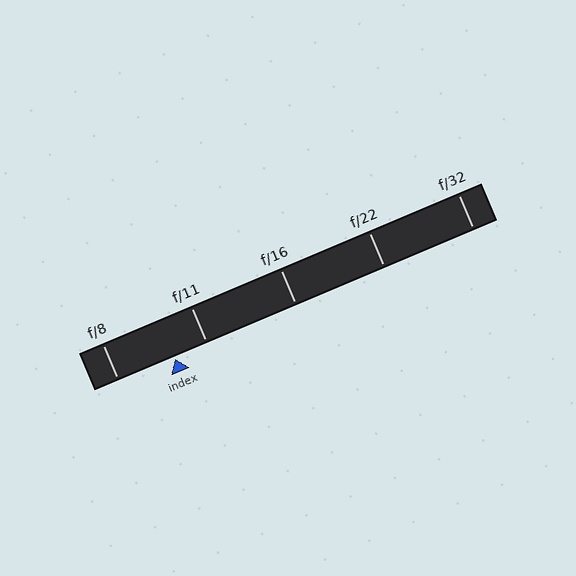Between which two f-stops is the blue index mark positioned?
The index mark is between f/8 and f/11.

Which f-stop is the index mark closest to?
The index mark is closest to f/11.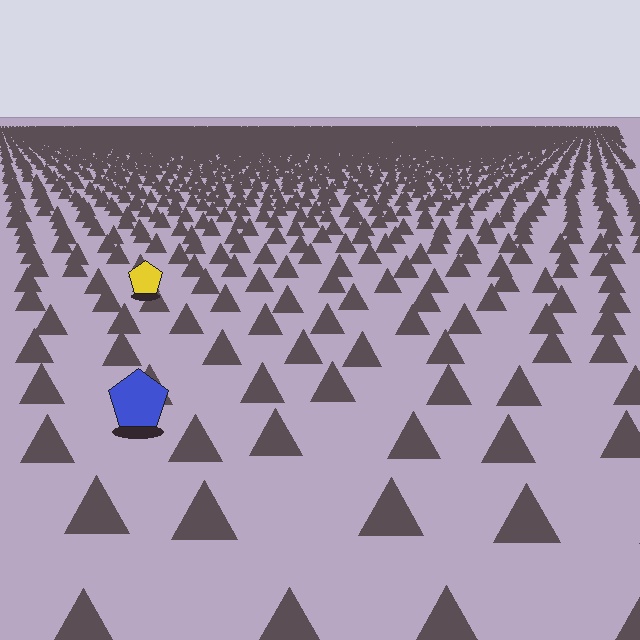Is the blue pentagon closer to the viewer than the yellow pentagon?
Yes. The blue pentagon is closer — you can tell from the texture gradient: the ground texture is coarser near it.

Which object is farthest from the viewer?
The yellow pentagon is farthest from the viewer. It appears smaller and the ground texture around it is denser.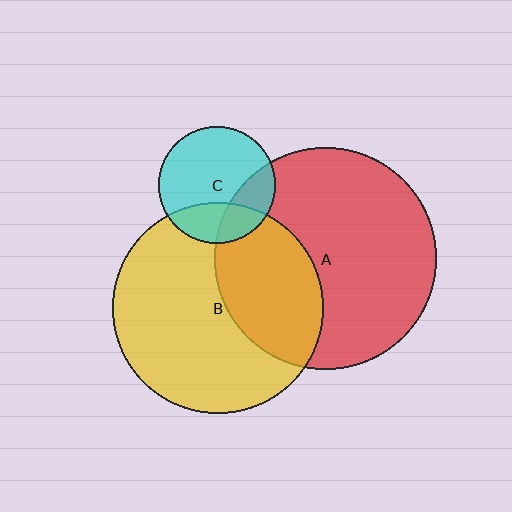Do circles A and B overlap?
Yes.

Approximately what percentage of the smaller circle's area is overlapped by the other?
Approximately 35%.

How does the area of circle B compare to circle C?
Approximately 3.3 times.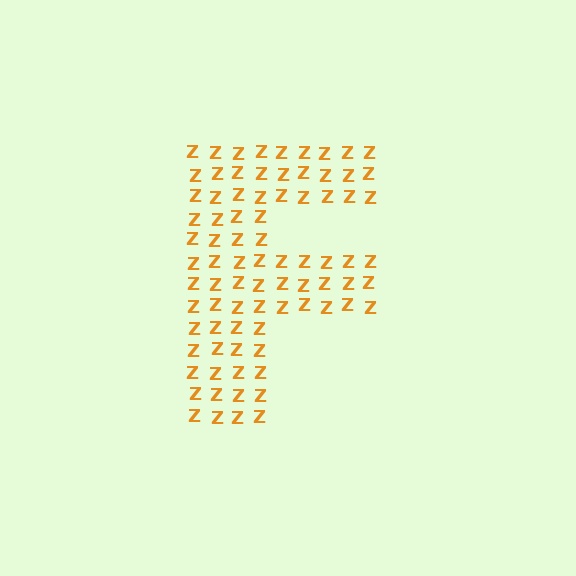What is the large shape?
The large shape is the letter F.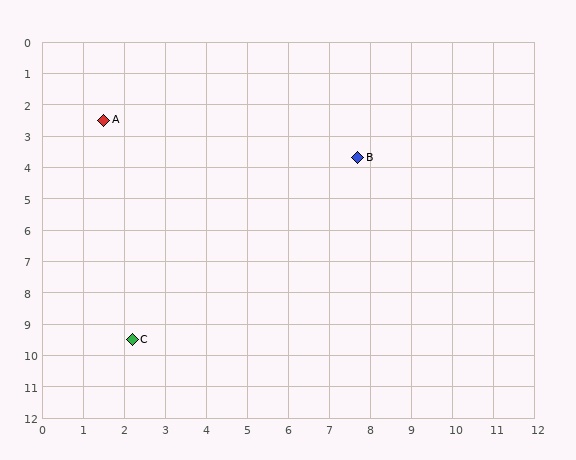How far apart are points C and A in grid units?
Points C and A are about 7.0 grid units apart.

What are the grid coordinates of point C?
Point C is at approximately (2.2, 9.5).